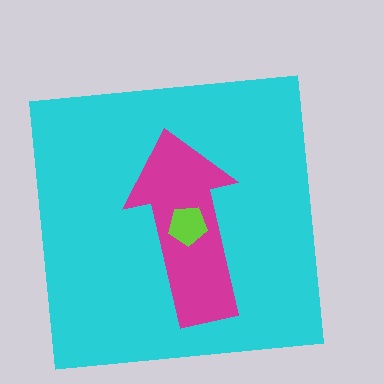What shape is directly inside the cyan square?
The magenta arrow.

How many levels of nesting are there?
3.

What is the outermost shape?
The cyan square.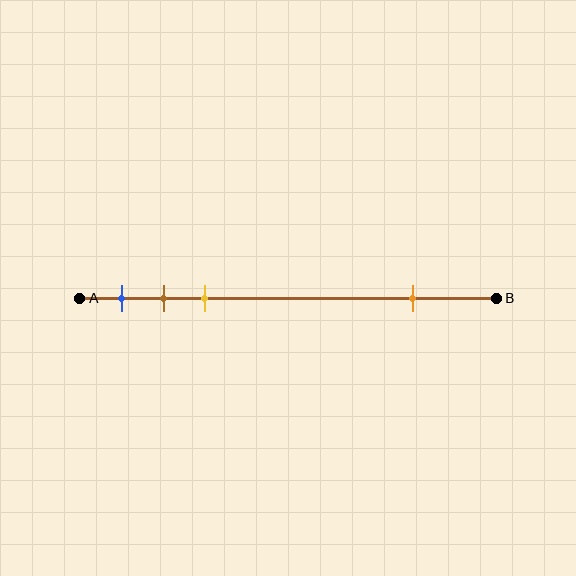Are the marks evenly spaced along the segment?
No, the marks are not evenly spaced.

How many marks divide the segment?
There are 4 marks dividing the segment.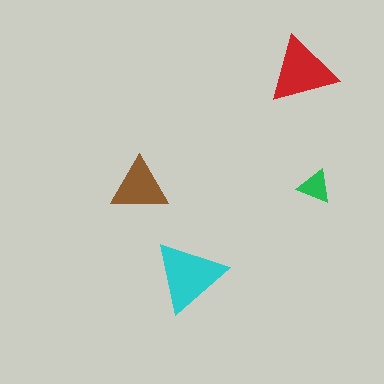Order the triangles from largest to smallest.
the cyan one, the red one, the brown one, the green one.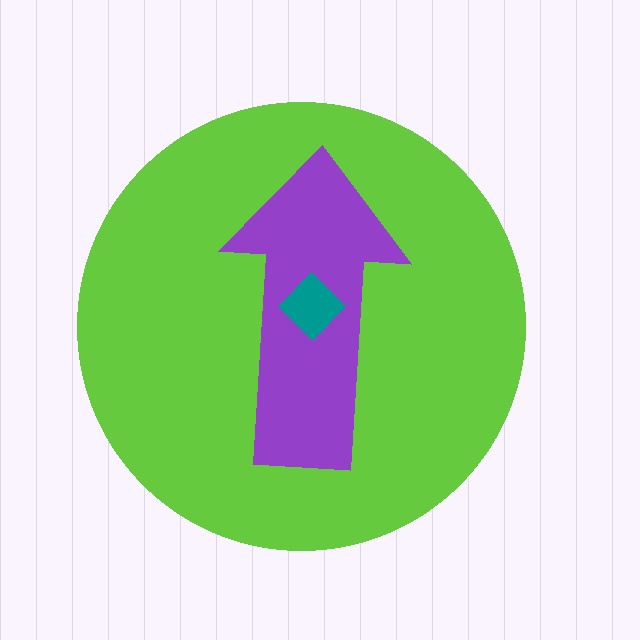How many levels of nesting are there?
3.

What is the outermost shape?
The lime circle.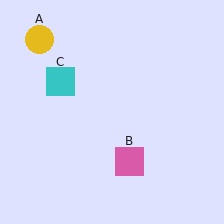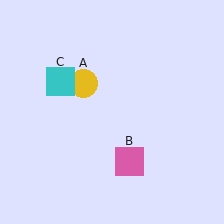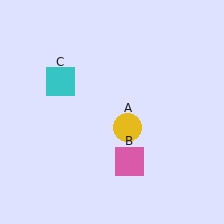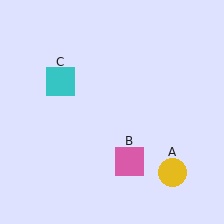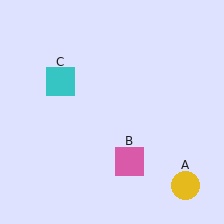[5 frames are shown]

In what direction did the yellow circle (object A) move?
The yellow circle (object A) moved down and to the right.